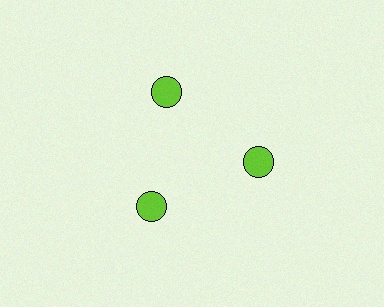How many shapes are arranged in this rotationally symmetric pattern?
There are 3 shapes, arranged in 3 groups of 1.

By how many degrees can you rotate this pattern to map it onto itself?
The pattern maps onto itself every 120 degrees of rotation.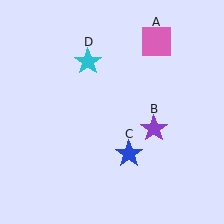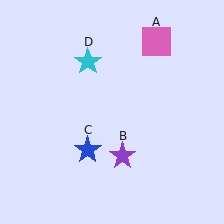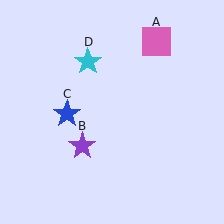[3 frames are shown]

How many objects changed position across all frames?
2 objects changed position: purple star (object B), blue star (object C).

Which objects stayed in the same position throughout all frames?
Pink square (object A) and cyan star (object D) remained stationary.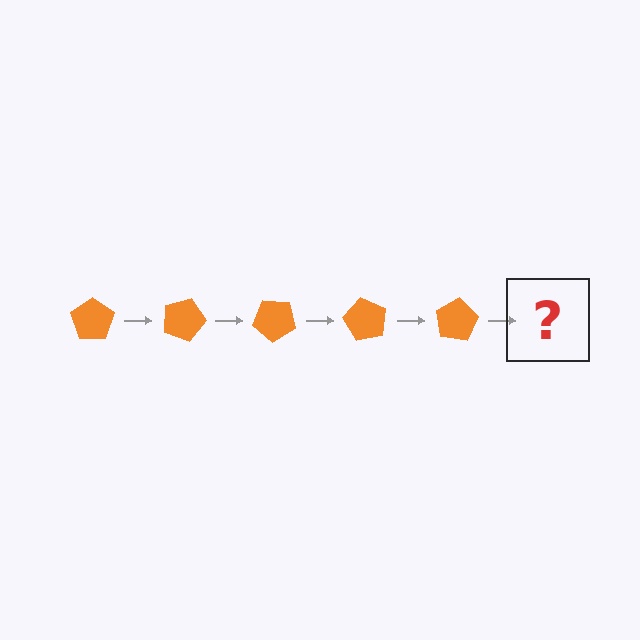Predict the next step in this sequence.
The next step is an orange pentagon rotated 100 degrees.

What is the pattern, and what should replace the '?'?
The pattern is that the pentagon rotates 20 degrees each step. The '?' should be an orange pentagon rotated 100 degrees.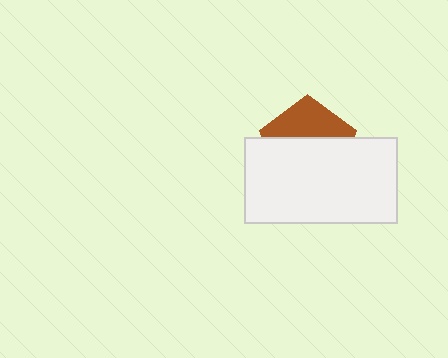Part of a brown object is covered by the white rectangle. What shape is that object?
It is a pentagon.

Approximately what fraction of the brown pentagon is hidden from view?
Roughly 61% of the brown pentagon is hidden behind the white rectangle.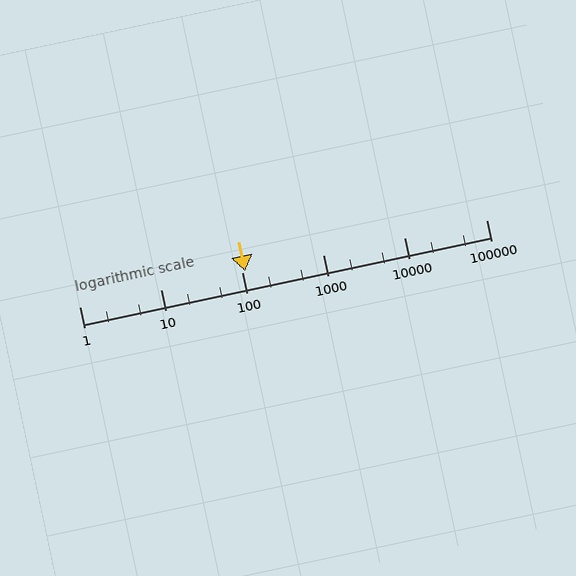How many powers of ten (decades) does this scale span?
The scale spans 5 decades, from 1 to 100000.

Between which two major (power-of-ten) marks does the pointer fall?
The pointer is between 100 and 1000.